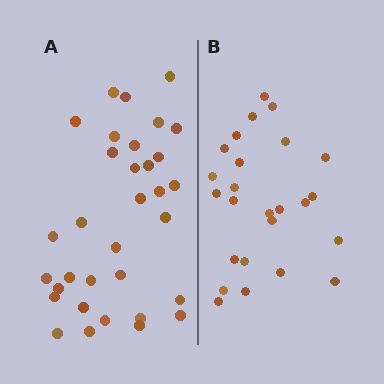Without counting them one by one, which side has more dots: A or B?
Region A (the left region) has more dots.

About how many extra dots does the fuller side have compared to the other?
Region A has roughly 8 or so more dots than region B.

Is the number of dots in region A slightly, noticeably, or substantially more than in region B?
Region A has noticeably more, but not dramatically so. The ratio is roughly 1.3 to 1.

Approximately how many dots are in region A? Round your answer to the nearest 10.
About 30 dots. (The exact count is 33, which rounds to 30.)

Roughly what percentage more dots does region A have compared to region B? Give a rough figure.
About 30% more.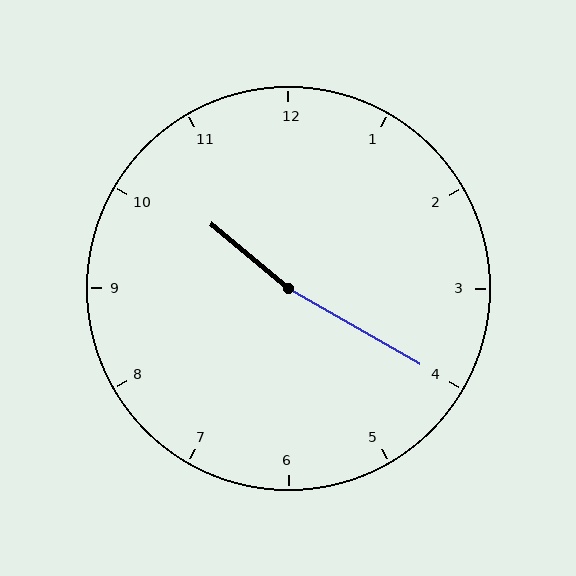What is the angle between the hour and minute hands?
Approximately 170 degrees.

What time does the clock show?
10:20.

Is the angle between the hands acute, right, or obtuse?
It is obtuse.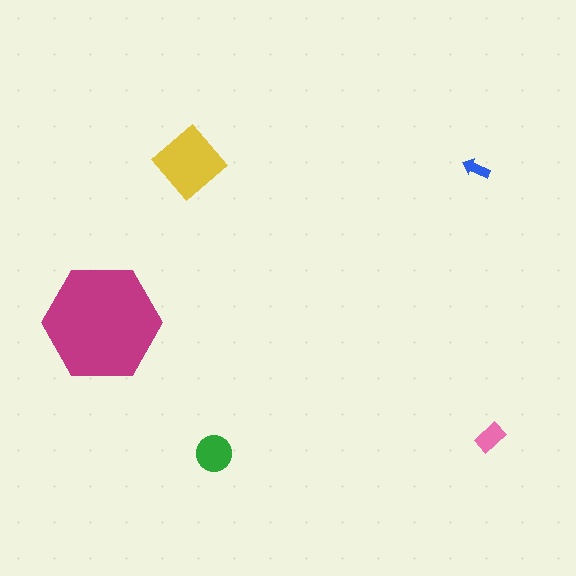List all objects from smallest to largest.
The blue arrow, the pink rectangle, the green circle, the yellow diamond, the magenta hexagon.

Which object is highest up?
The yellow diamond is topmost.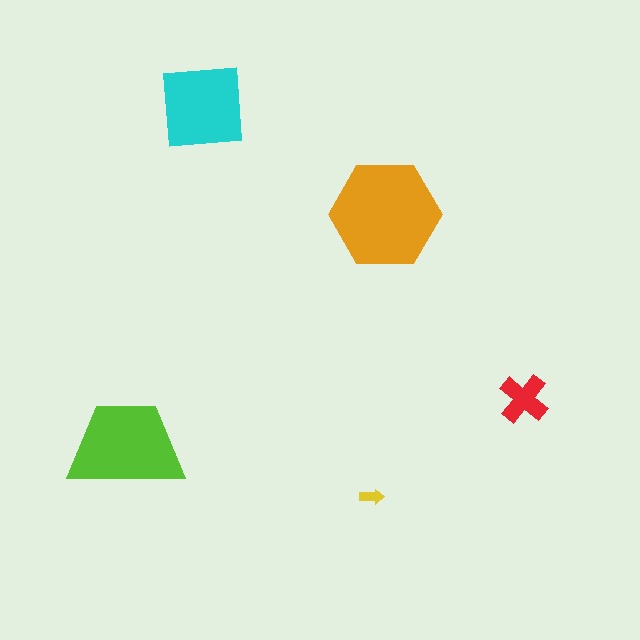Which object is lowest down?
The yellow arrow is bottommost.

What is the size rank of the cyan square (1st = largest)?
3rd.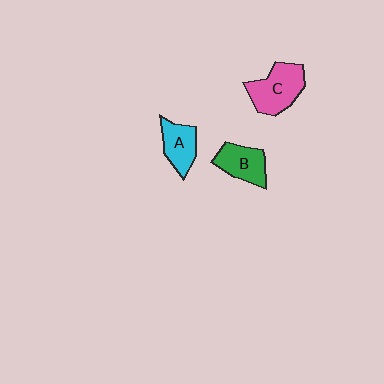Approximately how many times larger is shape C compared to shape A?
Approximately 1.5 times.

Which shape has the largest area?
Shape C (pink).